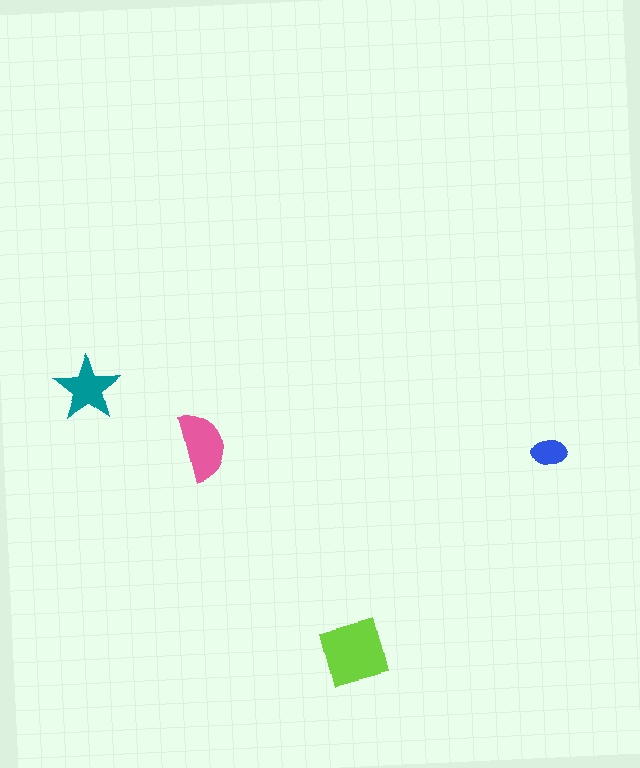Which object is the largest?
The lime square.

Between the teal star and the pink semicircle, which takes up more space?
The pink semicircle.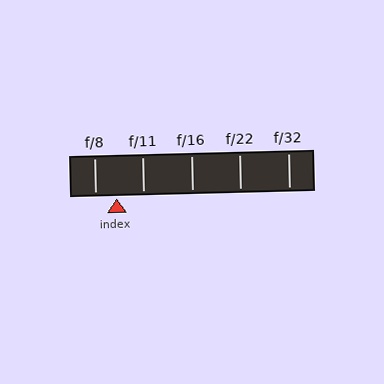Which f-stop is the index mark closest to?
The index mark is closest to f/8.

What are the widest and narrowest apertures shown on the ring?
The widest aperture shown is f/8 and the narrowest is f/32.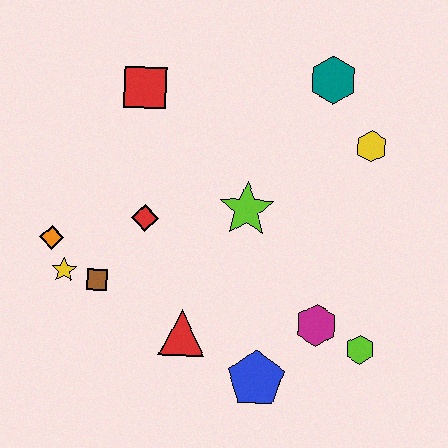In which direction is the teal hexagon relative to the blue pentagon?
The teal hexagon is above the blue pentagon.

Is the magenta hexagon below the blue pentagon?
No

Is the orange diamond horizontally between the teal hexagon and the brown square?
No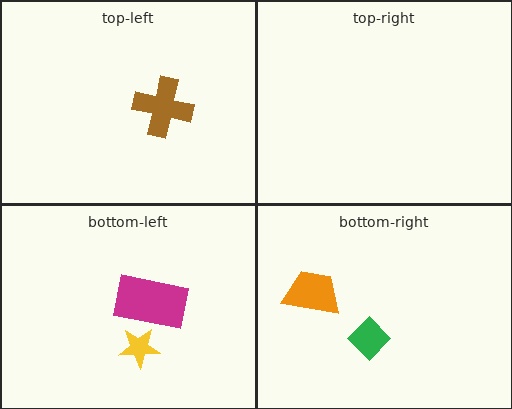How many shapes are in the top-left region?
1.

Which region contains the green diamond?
The bottom-right region.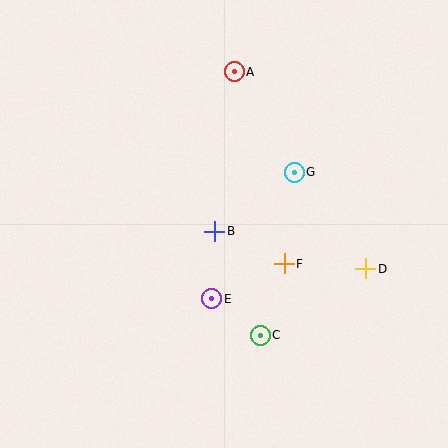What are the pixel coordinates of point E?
Point E is at (212, 299).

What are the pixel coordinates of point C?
Point C is at (260, 335).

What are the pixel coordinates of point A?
Point A is at (234, 72).